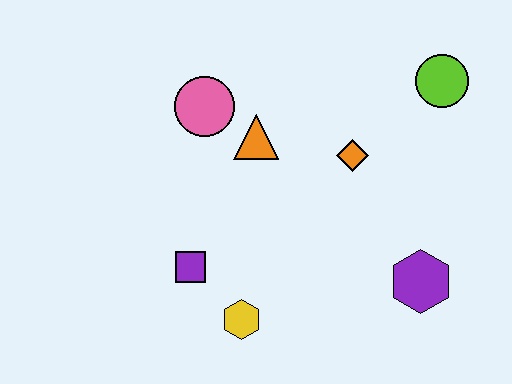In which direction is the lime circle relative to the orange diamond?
The lime circle is to the right of the orange diamond.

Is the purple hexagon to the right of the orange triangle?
Yes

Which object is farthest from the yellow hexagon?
The lime circle is farthest from the yellow hexagon.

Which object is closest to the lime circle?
The orange diamond is closest to the lime circle.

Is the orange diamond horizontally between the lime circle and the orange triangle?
Yes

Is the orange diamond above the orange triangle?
No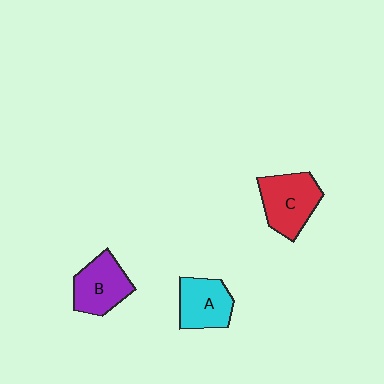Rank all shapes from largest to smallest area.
From largest to smallest: C (red), B (purple), A (cyan).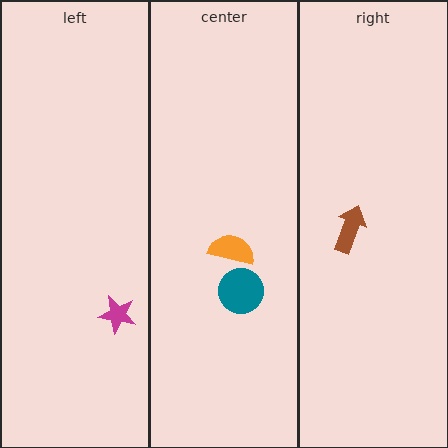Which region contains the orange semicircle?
The center region.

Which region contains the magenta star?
The left region.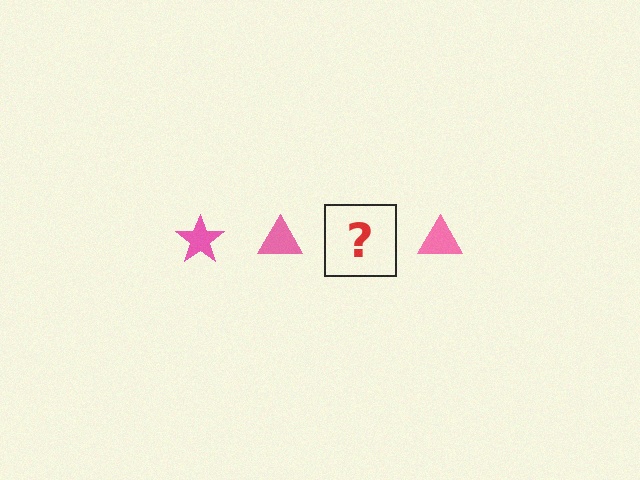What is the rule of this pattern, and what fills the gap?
The rule is that the pattern cycles through star, triangle shapes in pink. The gap should be filled with a pink star.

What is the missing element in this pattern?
The missing element is a pink star.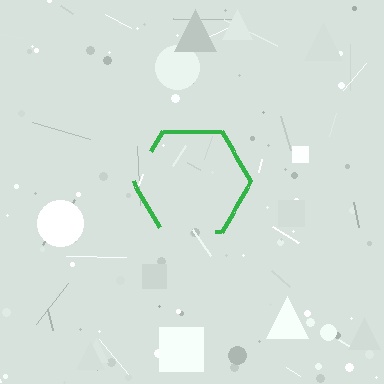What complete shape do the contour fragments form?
The contour fragments form a hexagon.